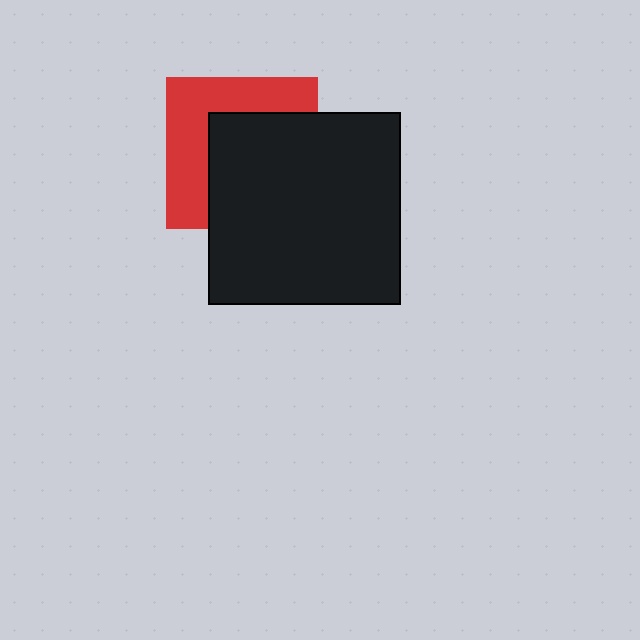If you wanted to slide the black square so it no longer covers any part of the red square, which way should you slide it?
Slide it toward the lower-right — that is the most direct way to separate the two shapes.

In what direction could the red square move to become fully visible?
The red square could move toward the upper-left. That would shift it out from behind the black square entirely.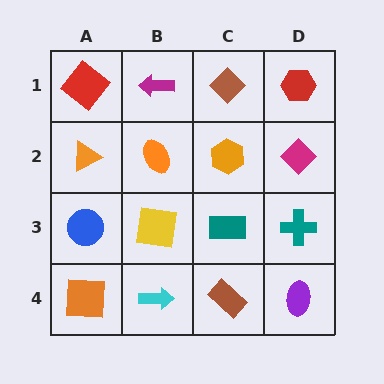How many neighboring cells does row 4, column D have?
2.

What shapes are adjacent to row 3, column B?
An orange ellipse (row 2, column B), a cyan arrow (row 4, column B), a blue circle (row 3, column A), a teal rectangle (row 3, column C).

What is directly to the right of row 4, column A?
A cyan arrow.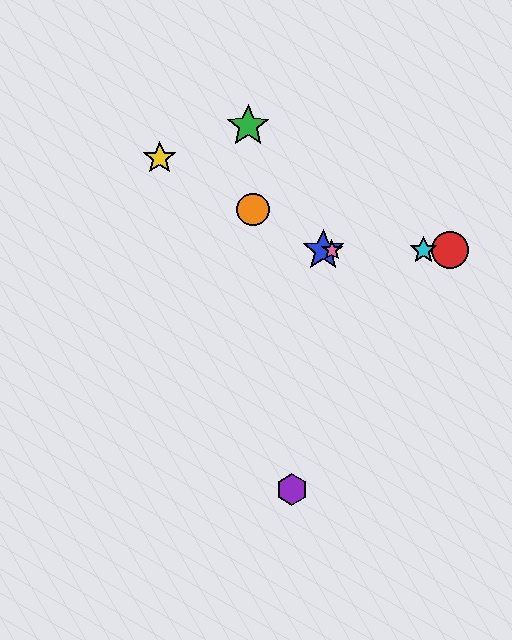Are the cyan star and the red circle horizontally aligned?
Yes, both are at y≈250.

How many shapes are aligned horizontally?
4 shapes (the red circle, the blue star, the cyan star, the pink star) are aligned horizontally.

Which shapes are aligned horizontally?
The red circle, the blue star, the cyan star, the pink star are aligned horizontally.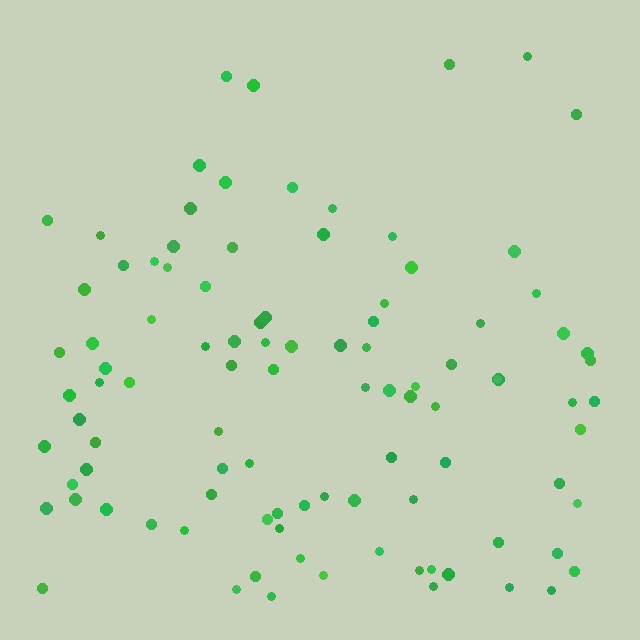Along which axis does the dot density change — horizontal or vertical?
Vertical.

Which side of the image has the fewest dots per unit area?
The top.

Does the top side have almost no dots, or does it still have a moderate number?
Still a moderate number, just noticeably fewer than the bottom.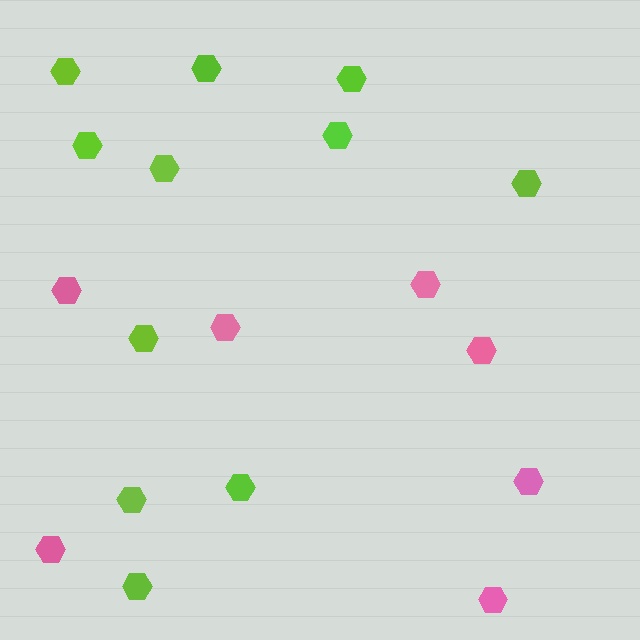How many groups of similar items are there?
There are 2 groups: one group of pink hexagons (7) and one group of lime hexagons (11).